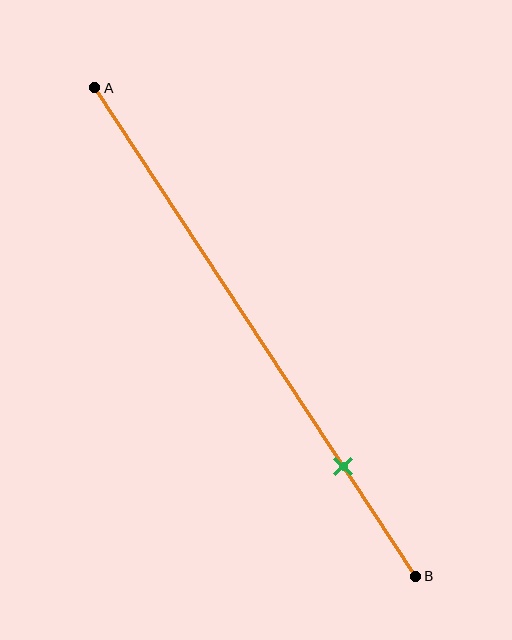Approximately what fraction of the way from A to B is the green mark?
The green mark is approximately 80% of the way from A to B.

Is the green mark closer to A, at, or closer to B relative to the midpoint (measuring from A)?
The green mark is closer to point B than the midpoint of segment AB.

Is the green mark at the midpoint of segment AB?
No, the mark is at about 80% from A, not at the 50% midpoint.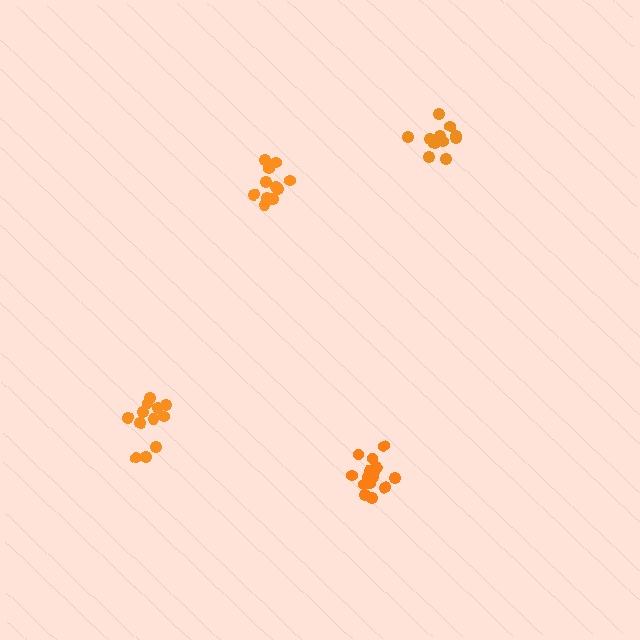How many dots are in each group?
Group 1: 15 dots, Group 2: 12 dots, Group 3: 12 dots, Group 4: 12 dots (51 total).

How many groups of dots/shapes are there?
There are 4 groups.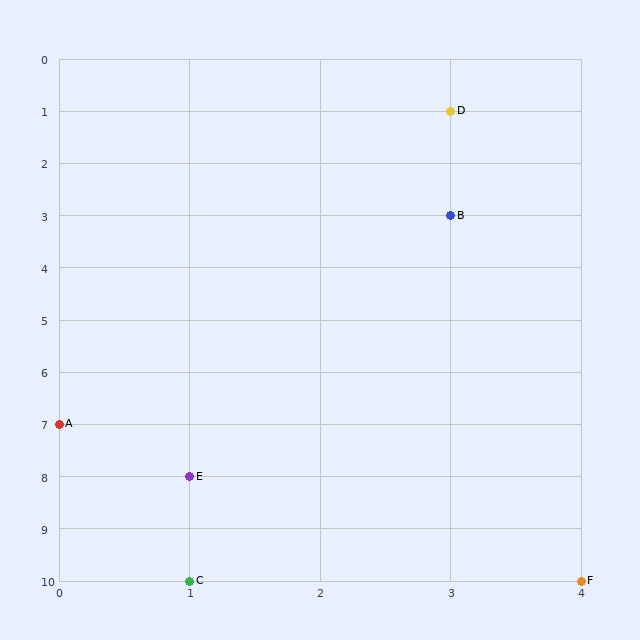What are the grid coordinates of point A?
Point A is at grid coordinates (0, 7).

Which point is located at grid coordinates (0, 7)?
Point A is at (0, 7).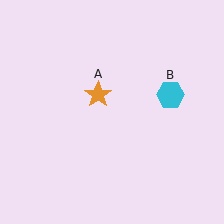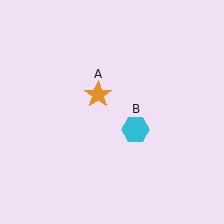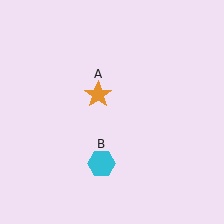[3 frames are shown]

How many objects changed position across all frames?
1 object changed position: cyan hexagon (object B).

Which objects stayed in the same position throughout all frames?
Orange star (object A) remained stationary.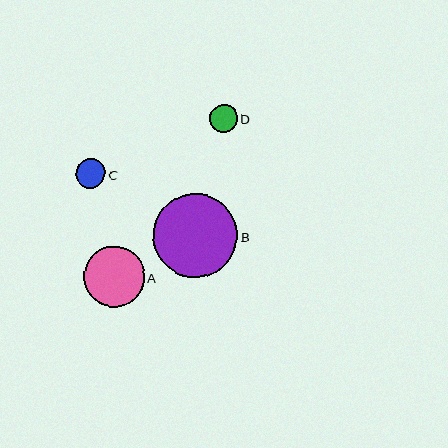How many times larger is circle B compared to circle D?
Circle B is approximately 3.0 times the size of circle D.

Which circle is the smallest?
Circle D is the smallest with a size of approximately 28 pixels.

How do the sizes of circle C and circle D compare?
Circle C and circle D are approximately the same size.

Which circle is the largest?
Circle B is the largest with a size of approximately 84 pixels.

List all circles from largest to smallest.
From largest to smallest: B, A, C, D.